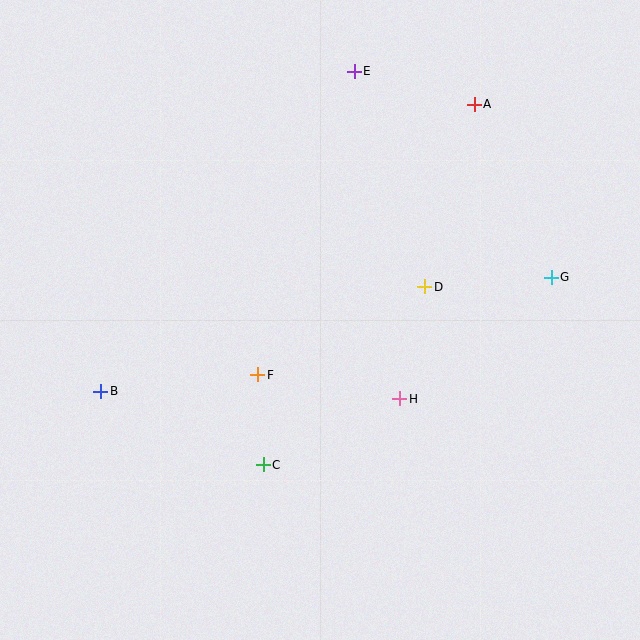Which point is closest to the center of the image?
Point F at (258, 375) is closest to the center.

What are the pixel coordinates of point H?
Point H is at (400, 399).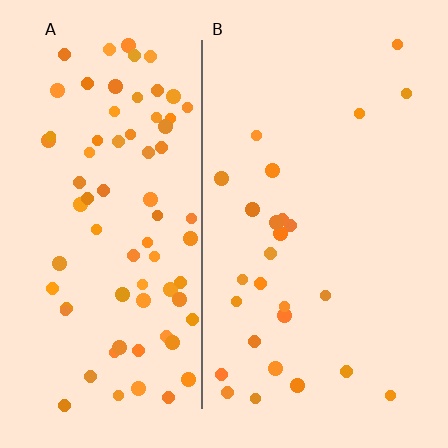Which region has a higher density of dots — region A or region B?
A (the left).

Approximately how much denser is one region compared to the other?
Approximately 2.9× — region A over region B.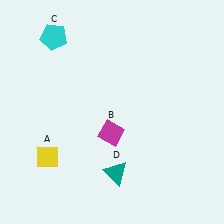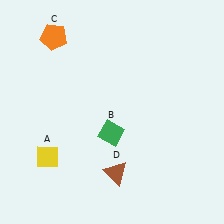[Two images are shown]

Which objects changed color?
B changed from magenta to green. C changed from cyan to orange. D changed from teal to brown.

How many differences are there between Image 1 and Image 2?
There are 3 differences between the two images.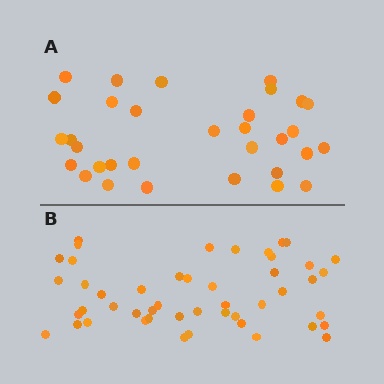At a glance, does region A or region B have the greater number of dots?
Region B (the bottom region) has more dots.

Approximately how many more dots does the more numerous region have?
Region B has approximately 15 more dots than region A.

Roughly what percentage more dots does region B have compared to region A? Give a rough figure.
About 50% more.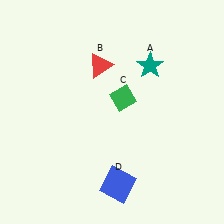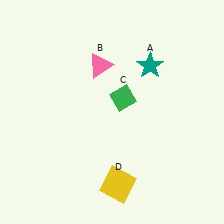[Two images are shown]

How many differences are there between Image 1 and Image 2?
There are 2 differences between the two images.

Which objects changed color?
B changed from red to pink. D changed from blue to yellow.